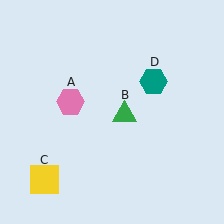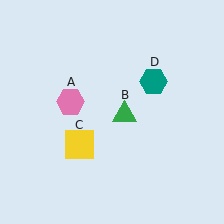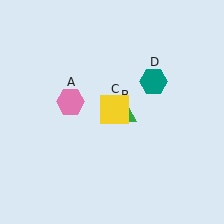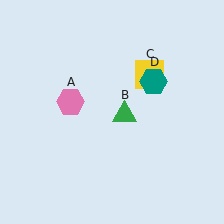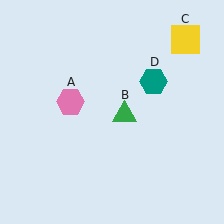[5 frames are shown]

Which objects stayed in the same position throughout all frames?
Pink hexagon (object A) and green triangle (object B) and teal hexagon (object D) remained stationary.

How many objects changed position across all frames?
1 object changed position: yellow square (object C).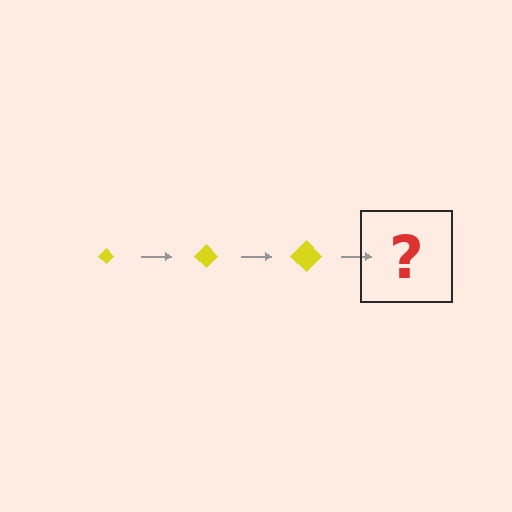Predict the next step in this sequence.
The next step is a yellow diamond, larger than the previous one.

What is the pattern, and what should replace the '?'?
The pattern is that the diamond gets progressively larger each step. The '?' should be a yellow diamond, larger than the previous one.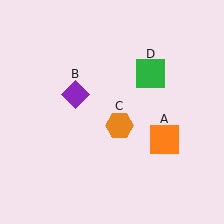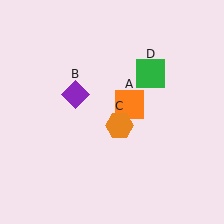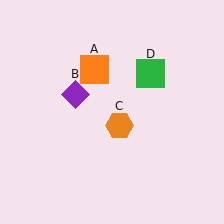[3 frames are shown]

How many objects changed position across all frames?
1 object changed position: orange square (object A).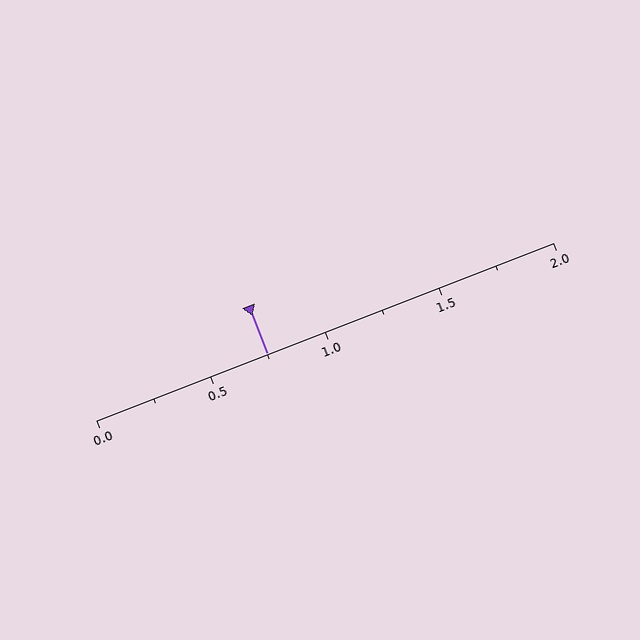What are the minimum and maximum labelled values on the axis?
The axis runs from 0.0 to 2.0.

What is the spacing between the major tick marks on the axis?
The major ticks are spaced 0.5 apart.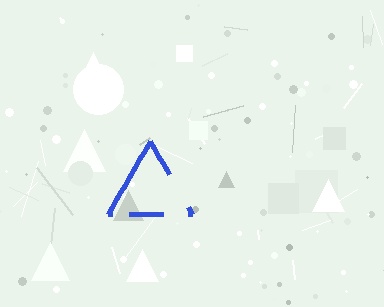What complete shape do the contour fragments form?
The contour fragments form a triangle.